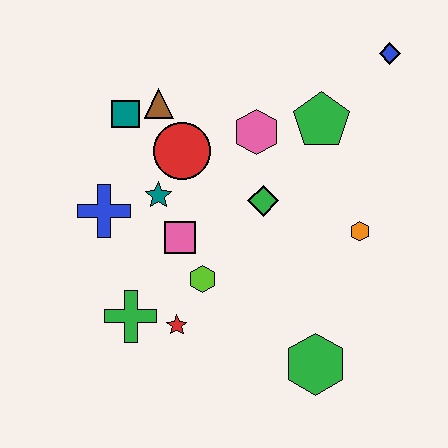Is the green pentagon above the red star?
Yes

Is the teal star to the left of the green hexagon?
Yes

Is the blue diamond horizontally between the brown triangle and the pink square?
No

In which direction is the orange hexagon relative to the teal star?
The orange hexagon is to the right of the teal star.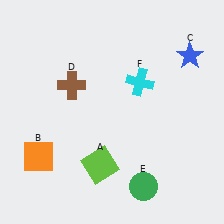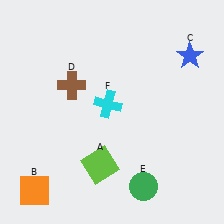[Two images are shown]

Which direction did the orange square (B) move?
The orange square (B) moved down.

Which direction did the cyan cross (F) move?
The cyan cross (F) moved left.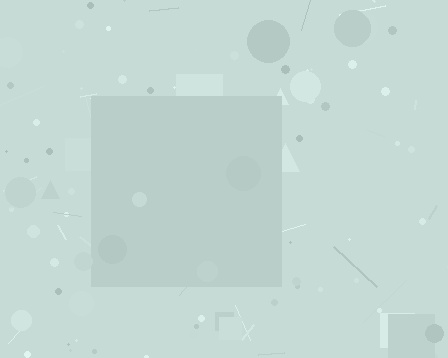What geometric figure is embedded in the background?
A square is embedded in the background.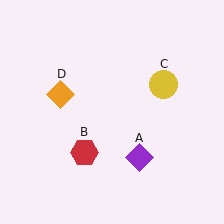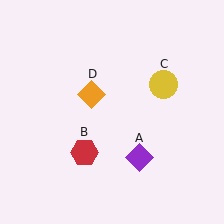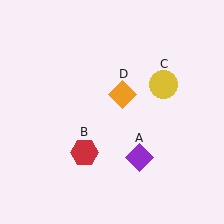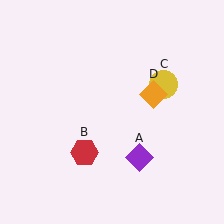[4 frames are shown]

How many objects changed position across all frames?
1 object changed position: orange diamond (object D).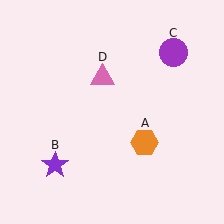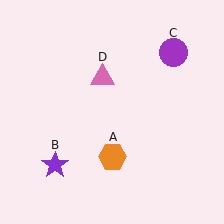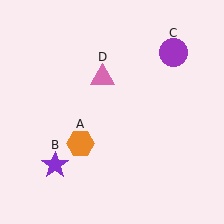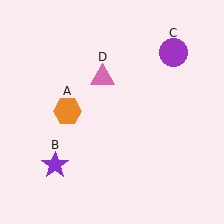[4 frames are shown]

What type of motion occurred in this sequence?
The orange hexagon (object A) rotated clockwise around the center of the scene.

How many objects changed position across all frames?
1 object changed position: orange hexagon (object A).